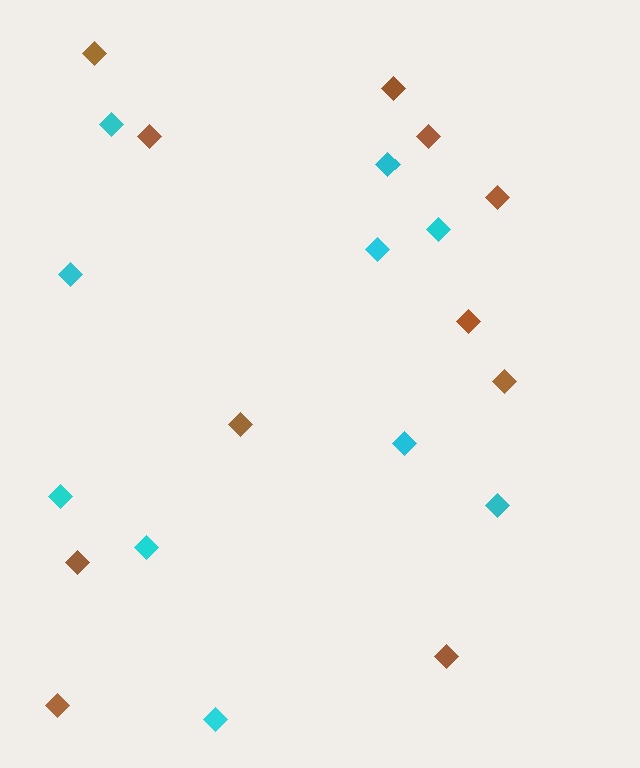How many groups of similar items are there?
There are 2 groups: one group of cyan diamonds (10) and one group of brown diamonds (11).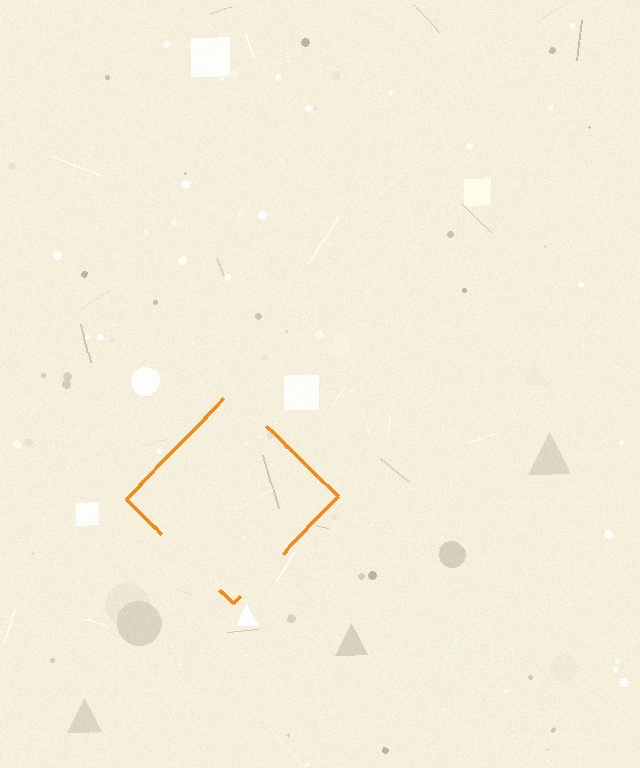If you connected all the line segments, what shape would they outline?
They would outline a diamond.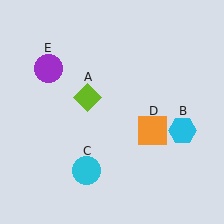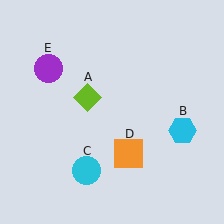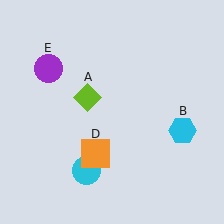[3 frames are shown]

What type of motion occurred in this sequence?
The orange square (object D) rotated clockwise around the center of the scene.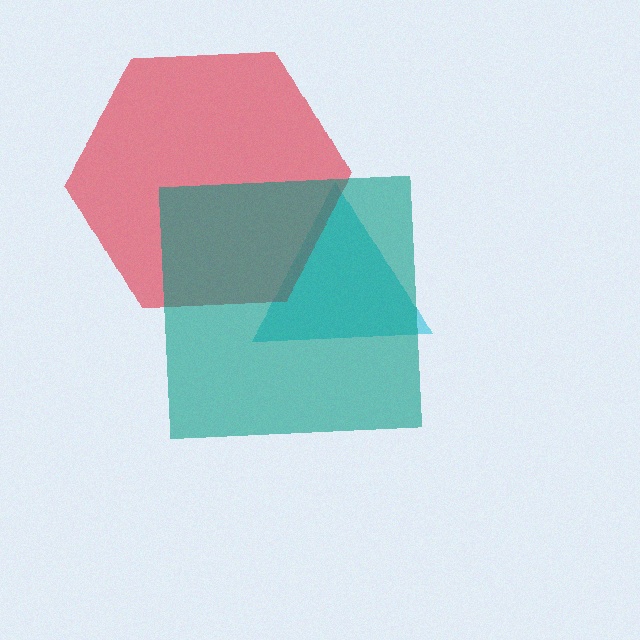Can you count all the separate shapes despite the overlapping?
Yes, there are 3 separate shapes.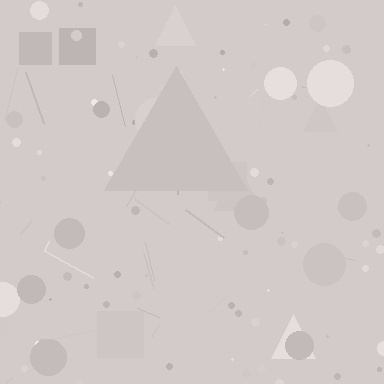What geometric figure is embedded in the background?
A triangle is embedded in the background.